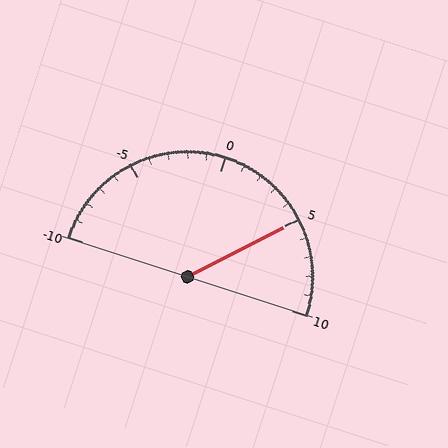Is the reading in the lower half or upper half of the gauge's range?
The reading is in the upper half of the range (-10 to 10).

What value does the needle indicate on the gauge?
The needle indicates approximately 5.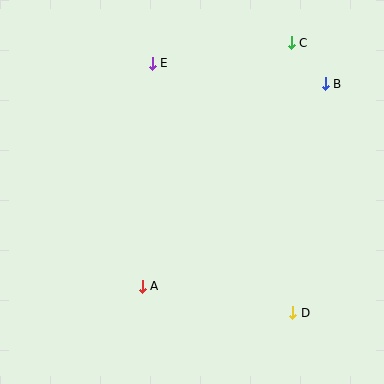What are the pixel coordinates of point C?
Point C is at (291, 43).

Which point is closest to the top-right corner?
Point B is closest to the top-right corner.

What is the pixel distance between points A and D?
The distance between A and D is 153 pixels.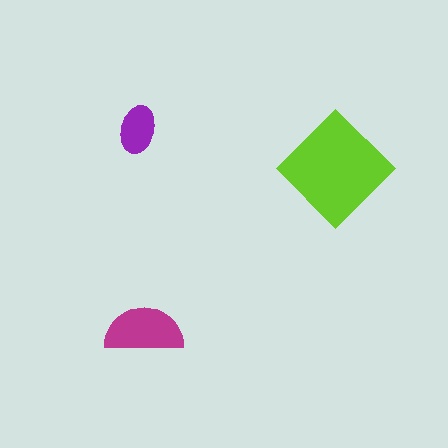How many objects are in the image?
There are 3 objects in the image.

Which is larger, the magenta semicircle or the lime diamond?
The lime diamond.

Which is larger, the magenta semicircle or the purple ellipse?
The magenta semicircle.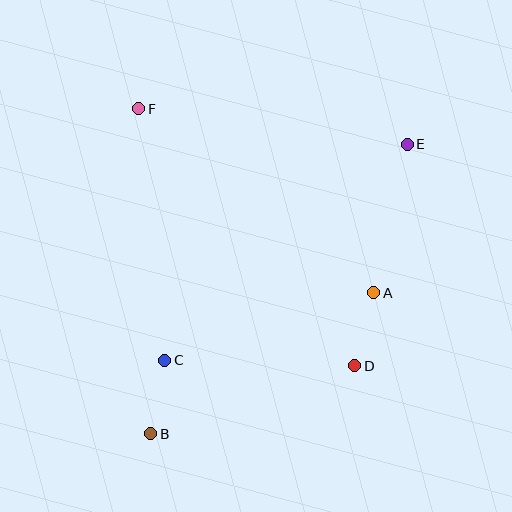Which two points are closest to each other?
Points B and C are closest to each other.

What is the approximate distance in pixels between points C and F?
The distance between C and F is approximately 253 pixels.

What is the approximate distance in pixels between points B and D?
The distance between B and D is approximately 215 pixels.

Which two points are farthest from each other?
Points B and E are farthest from each other.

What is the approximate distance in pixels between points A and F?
The distance between A and F is approximately 299 pixels.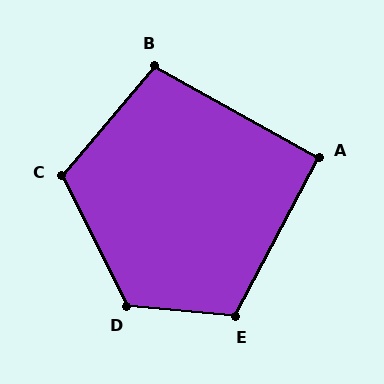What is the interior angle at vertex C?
Approximately 113 degrees (obtuse).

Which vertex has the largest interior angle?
D, at approximately 122 degrees.